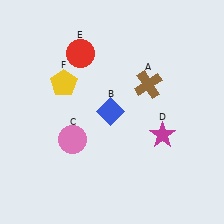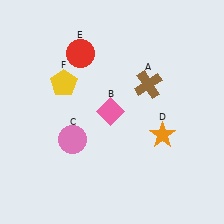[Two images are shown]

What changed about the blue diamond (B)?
In Image 1, B is blue. In Image 2, it changed to pink.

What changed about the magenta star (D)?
In Image 1, D is magenta. In Image 2, it changed to orange.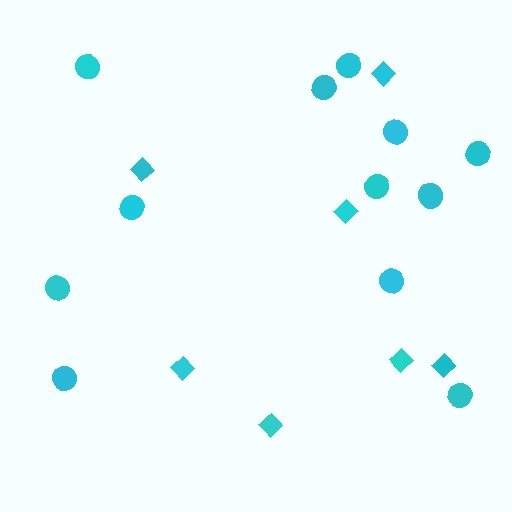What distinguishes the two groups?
There are 2 groups: one group of diamonds (7) and one group of circles (12).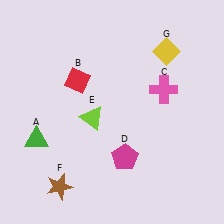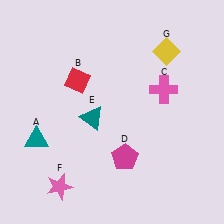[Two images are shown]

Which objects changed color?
A changed from green to teal. E changed from lime to teal. F changed from brown to pink.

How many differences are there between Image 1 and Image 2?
There are 3 differences between the two images.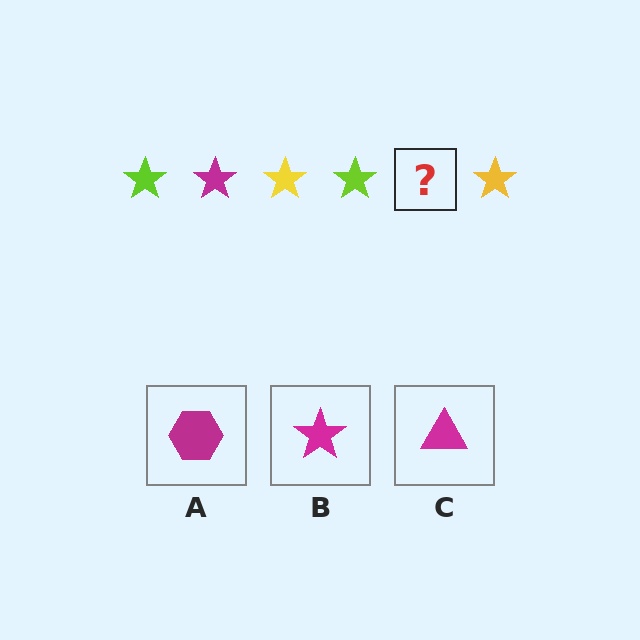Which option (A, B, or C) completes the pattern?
B.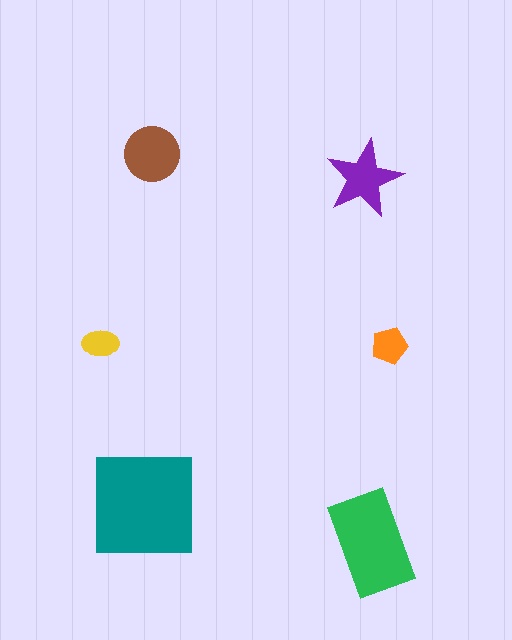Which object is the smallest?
The yellow ellipse.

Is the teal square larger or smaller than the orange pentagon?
Larger.